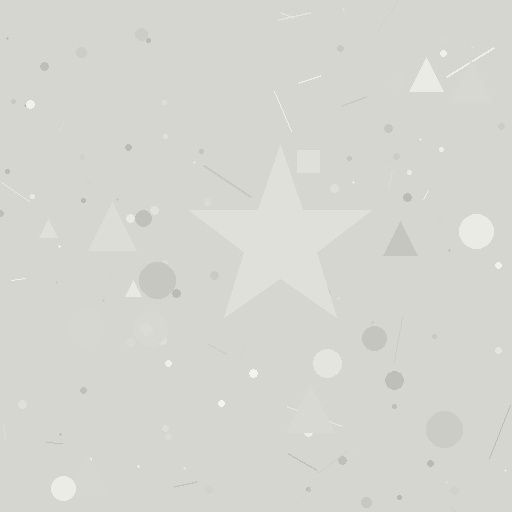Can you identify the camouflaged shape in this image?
The camouflaged shape is a star.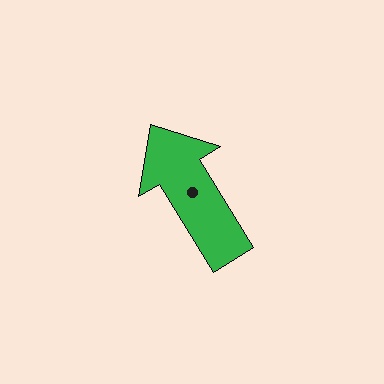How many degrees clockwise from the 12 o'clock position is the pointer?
Approximately 329 degrees.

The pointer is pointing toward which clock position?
Roughly 11 o'clock.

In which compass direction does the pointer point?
Northwest.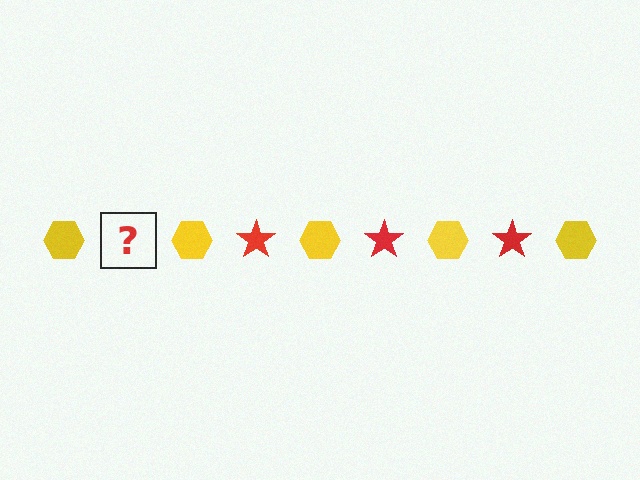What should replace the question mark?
The question mark should be replaced with a red star.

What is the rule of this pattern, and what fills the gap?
The rule is that the pattern alternates between yellow hexagon and red star. The gap should be filled with a red star.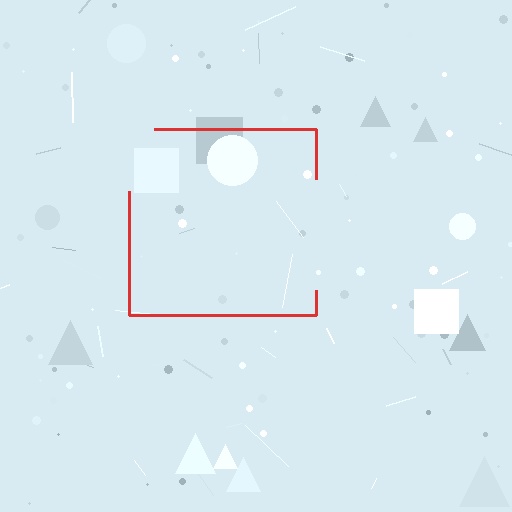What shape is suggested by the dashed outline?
The dashed outline suggests a square.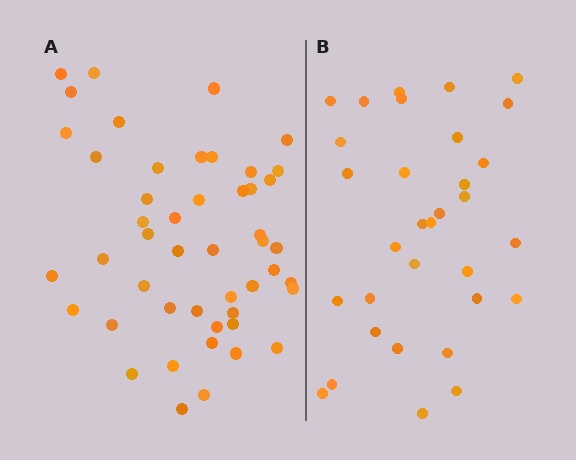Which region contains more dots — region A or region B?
Region A (the left region) has more dots.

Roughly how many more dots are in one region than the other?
Region A has approximately 15 more dots than region B.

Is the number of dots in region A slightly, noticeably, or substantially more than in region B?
Region A has substantially more. The ratio is roughly 1.5 to 1.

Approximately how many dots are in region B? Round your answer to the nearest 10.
About 30 dots. (The exact count is 32, which rounds to 30.)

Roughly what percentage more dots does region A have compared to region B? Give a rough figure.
About 50% more.